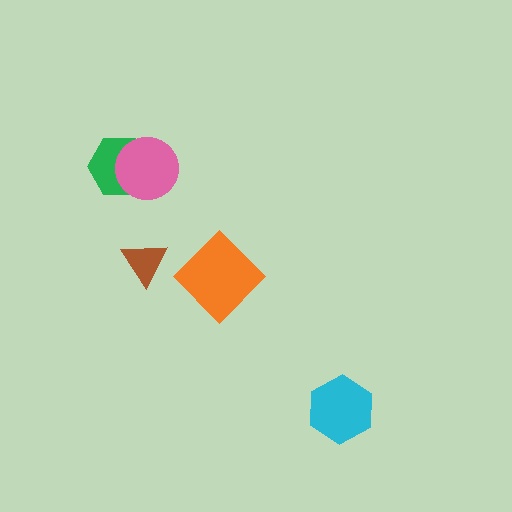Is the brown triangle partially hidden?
No, no other shape covers it.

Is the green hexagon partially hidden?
Yes, it is partially covered by another shape.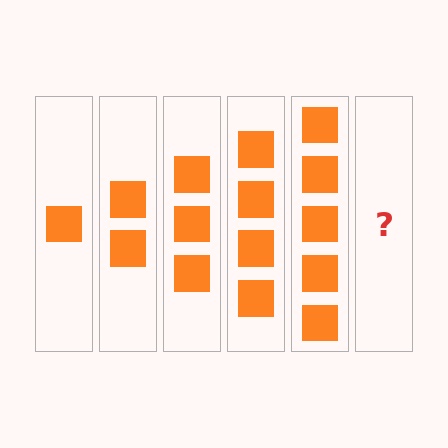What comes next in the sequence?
The next element should be 6 squares.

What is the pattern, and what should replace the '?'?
The pattern is that each step adds one more square. The '?' should be 6 squares.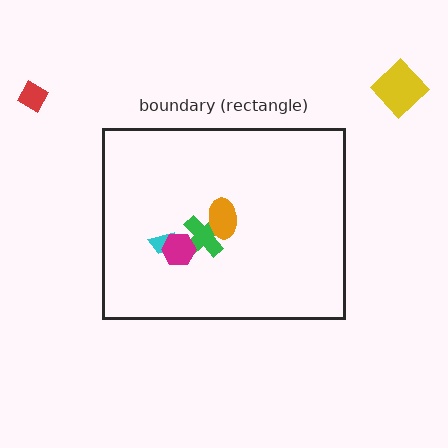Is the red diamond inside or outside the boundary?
Outside.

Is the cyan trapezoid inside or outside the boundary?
Inside.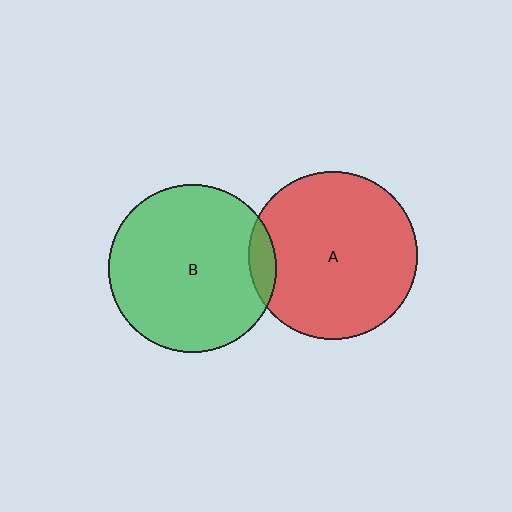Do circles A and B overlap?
Yes.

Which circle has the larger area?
Circle A (red).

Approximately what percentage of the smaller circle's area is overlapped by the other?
Approximately 10%.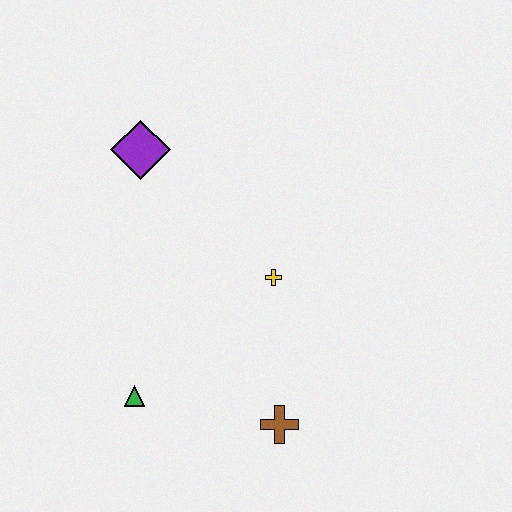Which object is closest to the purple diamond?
The yellow cross is closest to the purple diamond.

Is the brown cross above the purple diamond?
No